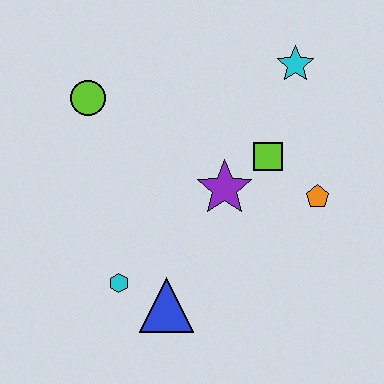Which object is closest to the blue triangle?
The cyan hexagon is closest to the blue triangle.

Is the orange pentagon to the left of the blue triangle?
No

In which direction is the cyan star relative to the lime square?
The cyan star is above the lime square.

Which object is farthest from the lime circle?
The orange pentagon is farthest from the lime circle.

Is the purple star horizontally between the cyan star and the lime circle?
Yes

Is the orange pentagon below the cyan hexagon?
No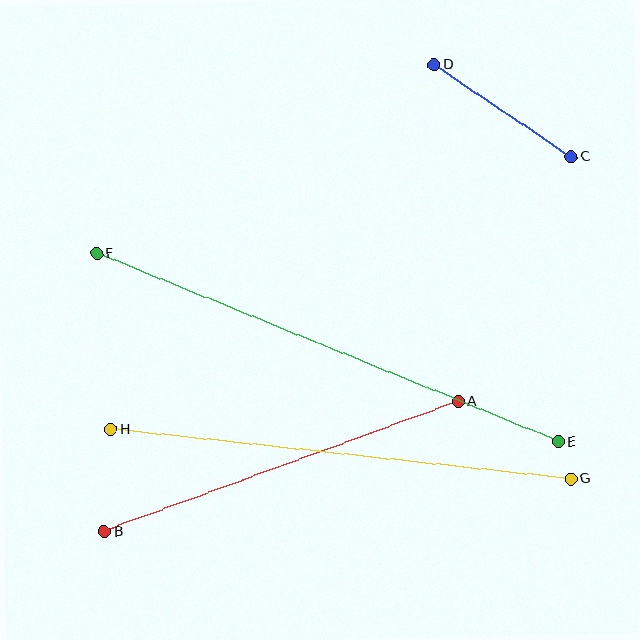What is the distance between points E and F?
The distance is approximately 498 pixels.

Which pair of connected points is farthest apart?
Points E and F are farthest apart.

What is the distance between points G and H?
The distance is approximately 463 pixels.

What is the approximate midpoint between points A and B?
The midpoint is at approximately (281, 466) pixels.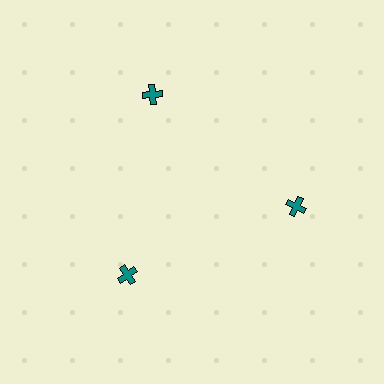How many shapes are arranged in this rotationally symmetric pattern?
There are 3 shapes, arranged in 3 groups of 1.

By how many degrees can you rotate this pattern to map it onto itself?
The pattern maps onto itself every 120 degrees of rotation.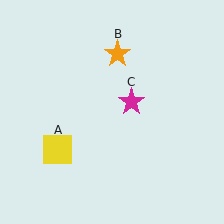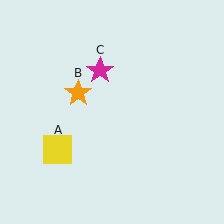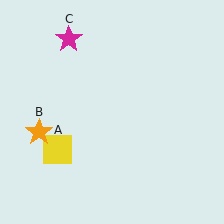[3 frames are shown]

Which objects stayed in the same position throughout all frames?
Yellow square (object A) remained stationary.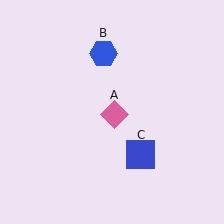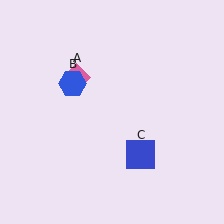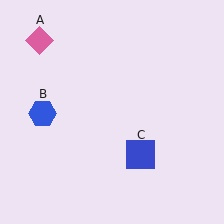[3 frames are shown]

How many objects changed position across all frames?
2 objects changed position: pink diamond (object A), blue hexagon (object B).